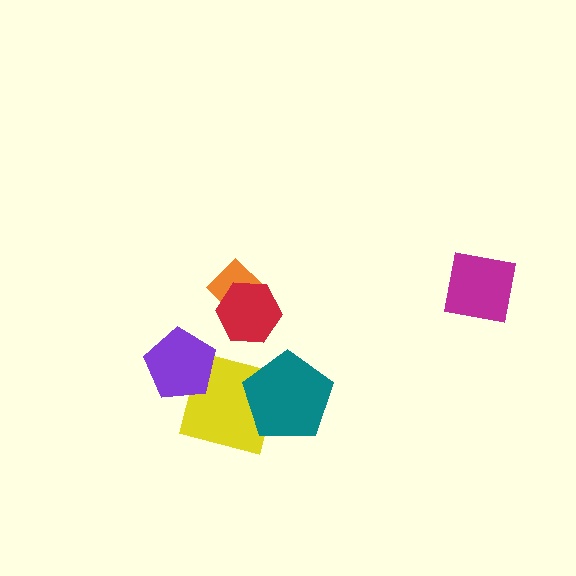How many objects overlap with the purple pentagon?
1 object overlaps with the purple pentagon.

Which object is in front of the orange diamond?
The red hexagon is in front of the orange diamond.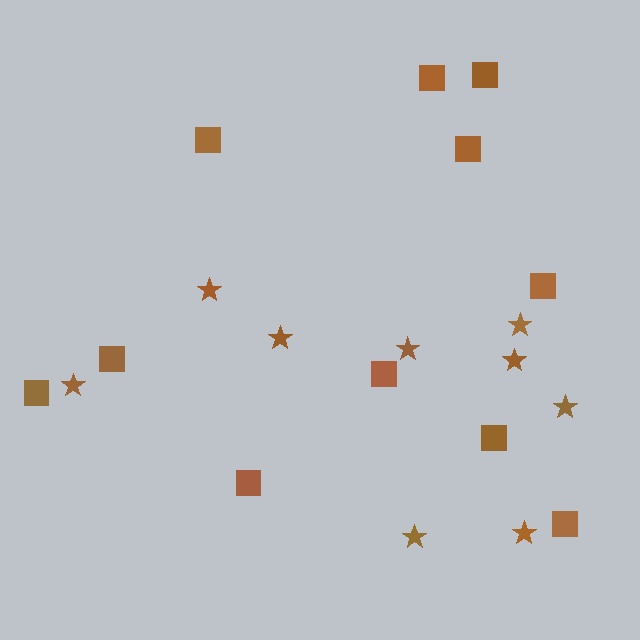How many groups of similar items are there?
There are 2 groups: one group of squares (11) and one group of stars (9).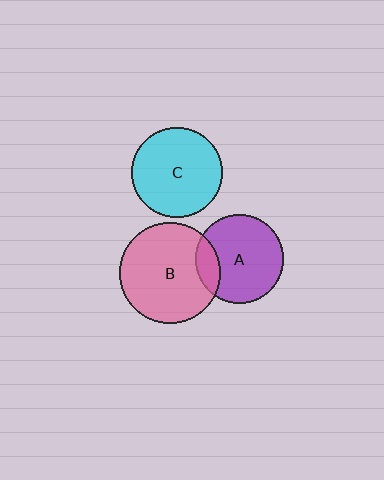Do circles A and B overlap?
Yes.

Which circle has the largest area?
Circle B (pink).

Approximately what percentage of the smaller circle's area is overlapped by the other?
Approximately 15%.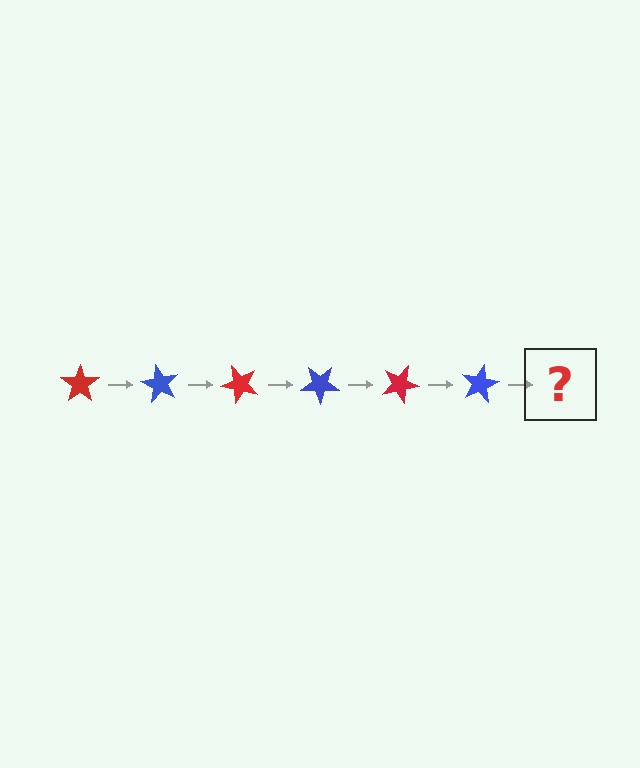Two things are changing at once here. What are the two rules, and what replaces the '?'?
The two rules are that it rotates 60 degrees each step and the color cycles through red and blue. The '?' should be a red star, rotated 360 degrees from the start.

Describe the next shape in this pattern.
It should be a red star, rotated 360 degrees from the start.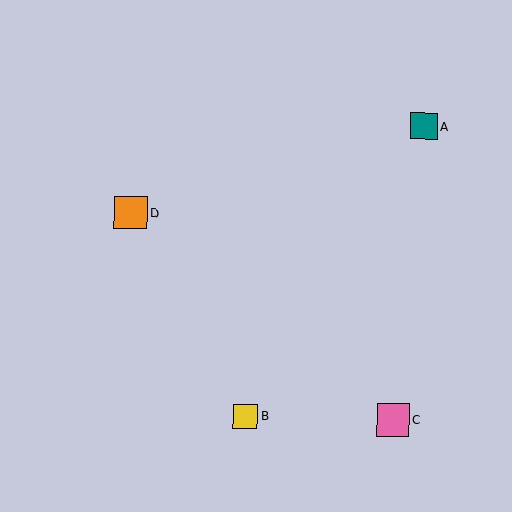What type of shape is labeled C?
Shape C is a pink square.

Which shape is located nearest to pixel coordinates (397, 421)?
The pink square (labeled C) at (393, 420) is nearest to that location.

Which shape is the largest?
The orange square (labeled D) is the largest.